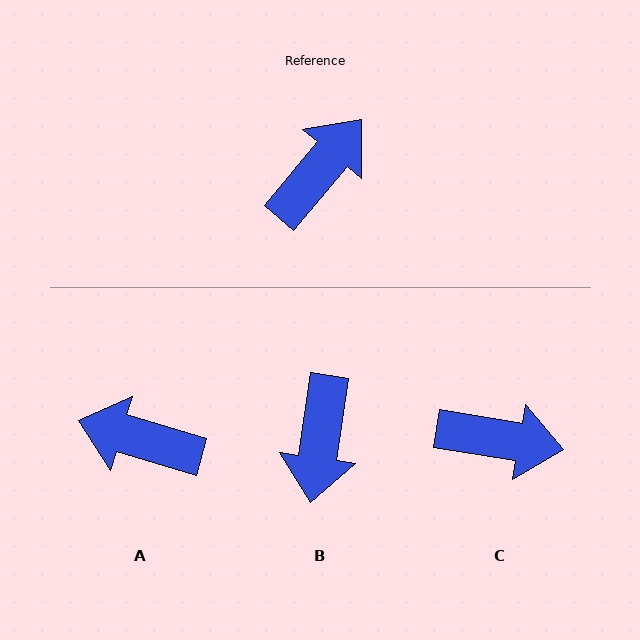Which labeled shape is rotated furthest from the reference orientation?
B, about 148 degrees away.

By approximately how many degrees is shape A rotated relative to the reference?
Approximately 113 degrees counter-clockwise.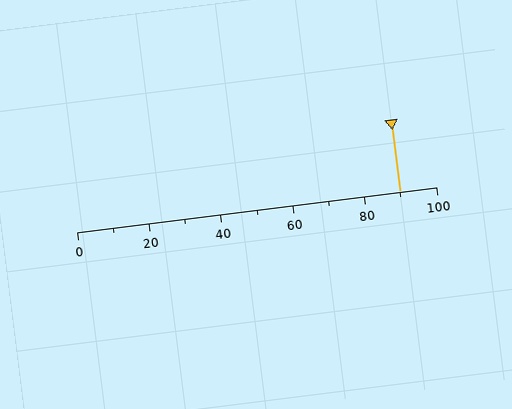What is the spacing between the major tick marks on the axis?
The major ticks are spaced 20 apart.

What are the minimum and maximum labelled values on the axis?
The axis runs from 0 to 100.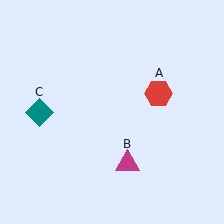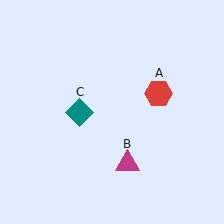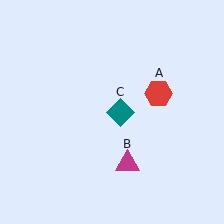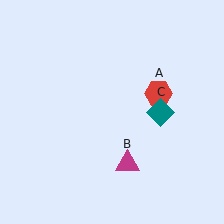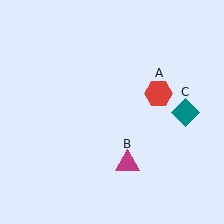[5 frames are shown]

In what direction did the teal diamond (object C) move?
The teal diamond (object C) moved right.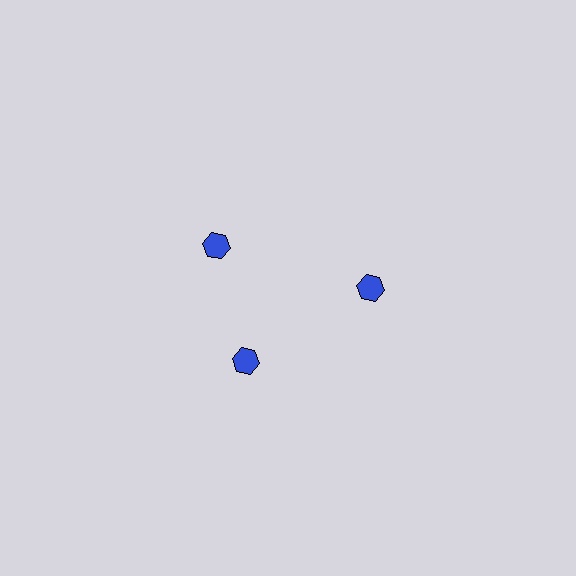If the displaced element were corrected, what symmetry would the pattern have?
It would have 3-fold rotational symmetry — the pattern would map onto itself every 120 degrees.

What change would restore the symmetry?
The symmetry would be restored by rotating it back into even spacing with its neighbors so that all 3 hexagons sit at equal angles and equal distance from the center.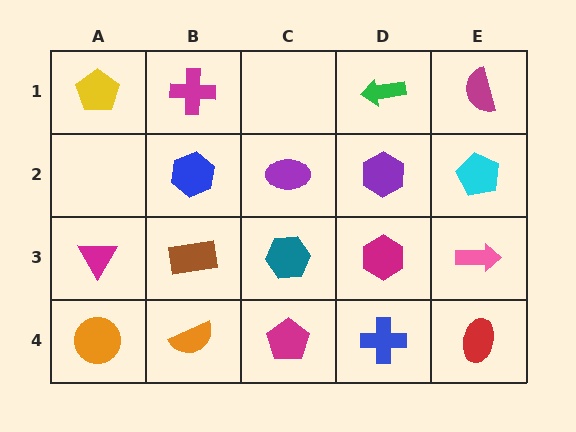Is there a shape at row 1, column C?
No, that cell is empty.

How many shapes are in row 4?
5 shapes.